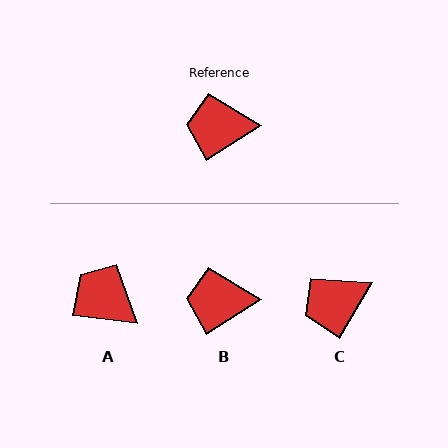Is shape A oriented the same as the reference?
No, it is off by about 39 degrees.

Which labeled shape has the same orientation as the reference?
B.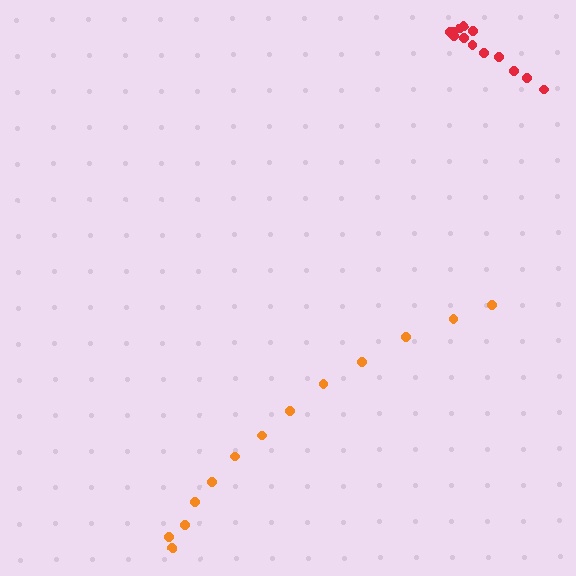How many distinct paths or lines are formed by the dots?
There are 2 distinct paths.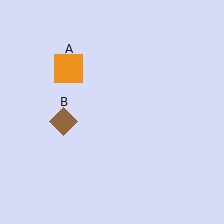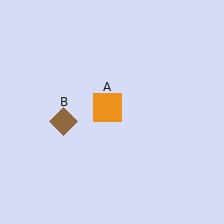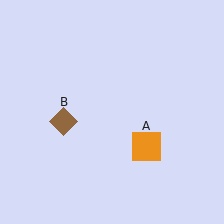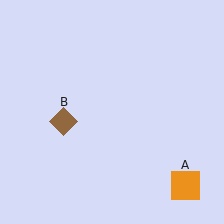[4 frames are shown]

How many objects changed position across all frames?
1 object changed position: orange square (object A).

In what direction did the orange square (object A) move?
The orange square (object A) moved down and to the right.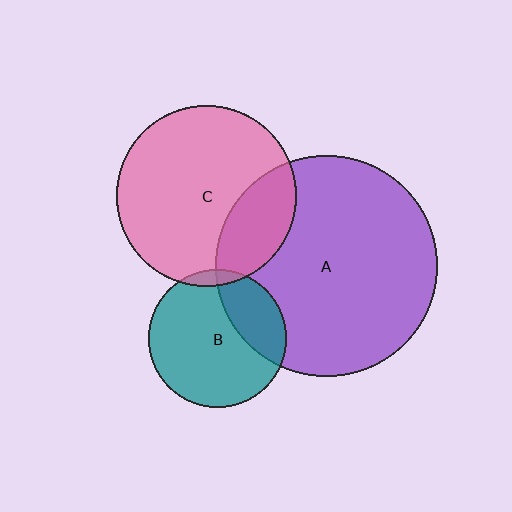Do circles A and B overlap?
Yes.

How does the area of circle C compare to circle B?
Approximately 1.7 times.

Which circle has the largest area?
Circle A (purple).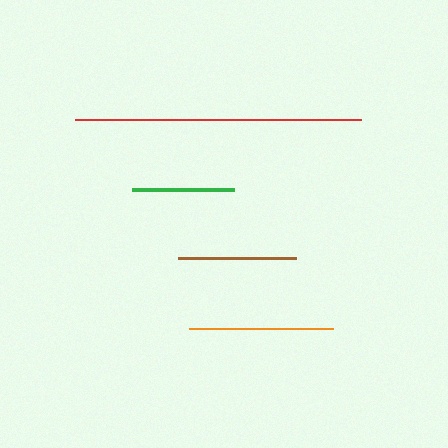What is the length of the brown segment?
The brown segment is approximately 119 pixels long.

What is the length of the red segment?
The red segment is approximately 286 pixels long.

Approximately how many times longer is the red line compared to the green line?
The red line is approximately 2.8 times the length of the green line.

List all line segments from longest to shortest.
From longest to shortest: red, orange, brown, green.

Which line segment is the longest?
The red line is the longest at approximately 286 pixels.